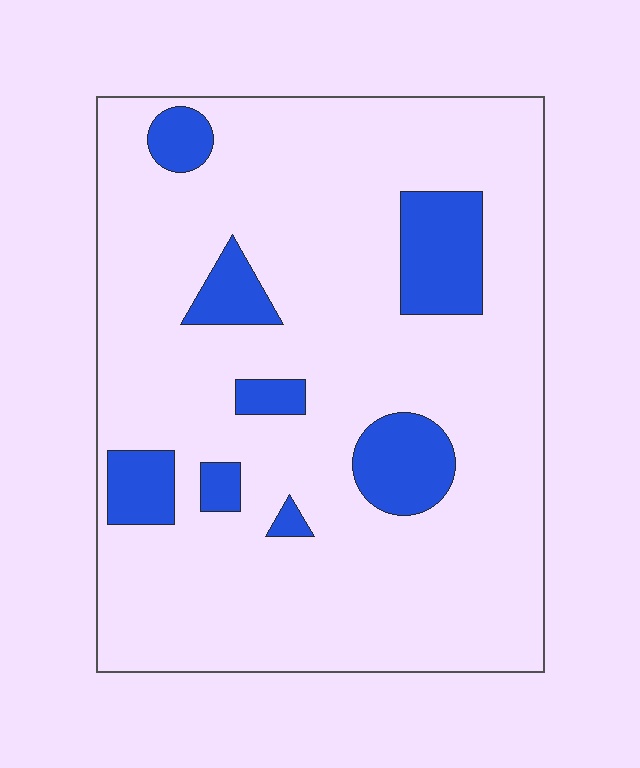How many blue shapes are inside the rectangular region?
8.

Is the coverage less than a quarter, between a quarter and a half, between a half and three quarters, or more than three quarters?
Less than a quarter.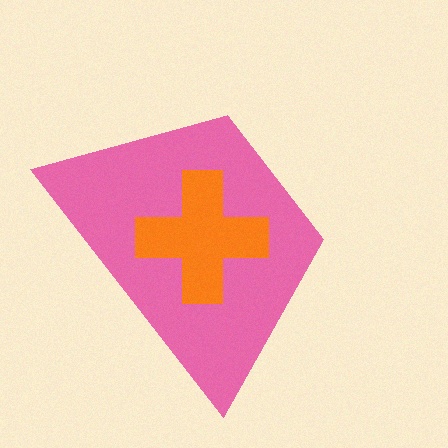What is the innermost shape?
The orange cross.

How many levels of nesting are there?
2.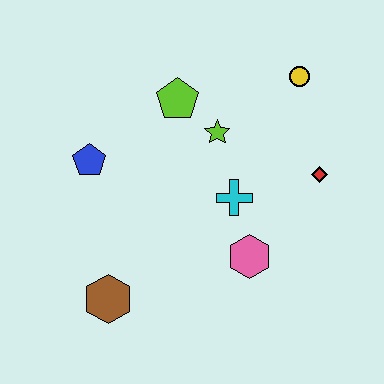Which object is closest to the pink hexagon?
The cyan cross is closest to the pink hexagon.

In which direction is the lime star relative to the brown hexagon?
The lime star is above the brown hexagon.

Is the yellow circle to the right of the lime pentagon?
Yes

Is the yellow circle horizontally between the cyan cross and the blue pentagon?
No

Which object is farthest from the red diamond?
The brown hexagon is farthest from the red diamond.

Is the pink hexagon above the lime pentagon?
No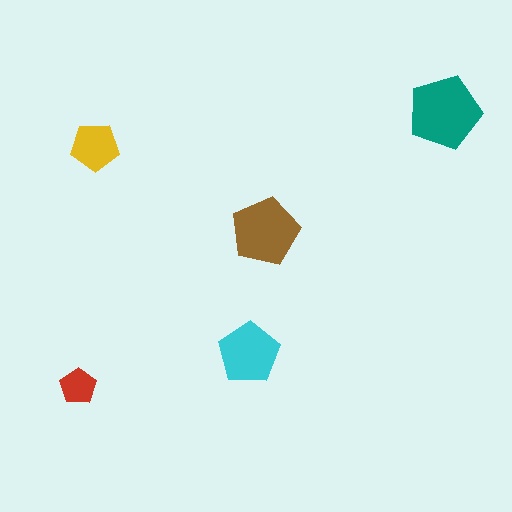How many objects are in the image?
There are 5 objects in the image.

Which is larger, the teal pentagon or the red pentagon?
The teal one.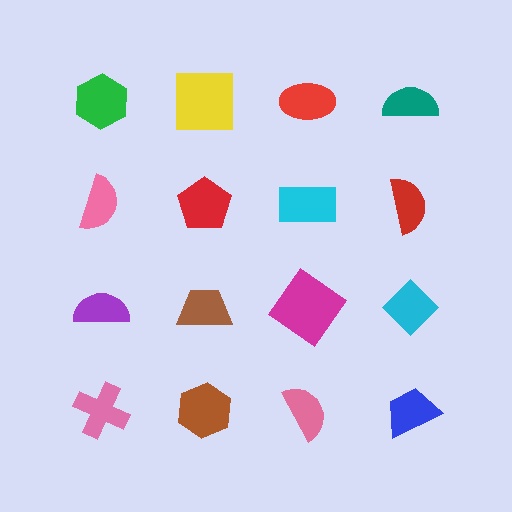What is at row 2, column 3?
A cyan rectangle.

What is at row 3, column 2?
A brown trapezoid.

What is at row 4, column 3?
A pink semicircle.